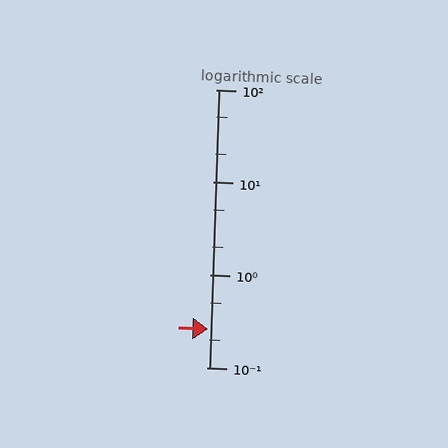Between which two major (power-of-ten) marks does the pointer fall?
The pointer is between 0.1 and 1.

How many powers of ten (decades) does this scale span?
The scale spans 3 decades, from 0.1 to 100.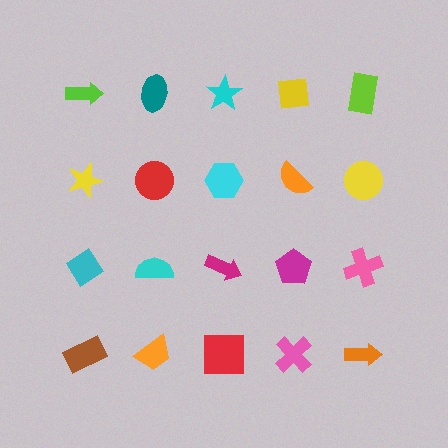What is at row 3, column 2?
A cyan semicircle.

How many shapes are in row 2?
5 shapes.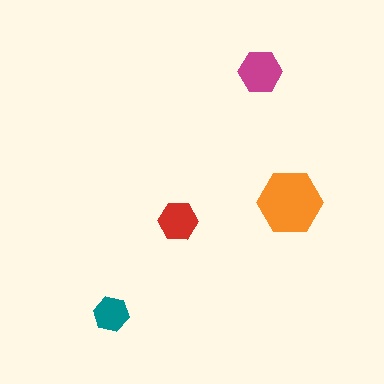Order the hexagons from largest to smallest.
the orange one, the magenta one, the red one, the teal one.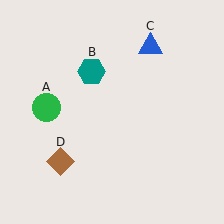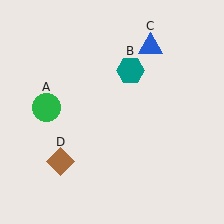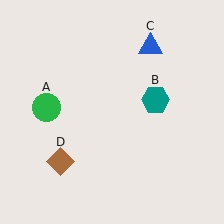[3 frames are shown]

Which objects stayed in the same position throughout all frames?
Green circle (object A) and blue triangle (object C) and brown diamond (object D) remained stationary.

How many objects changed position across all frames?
1 object changed position: teal hexagon (object B).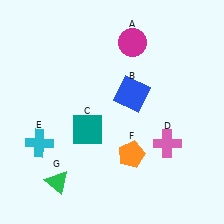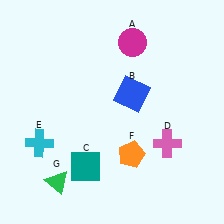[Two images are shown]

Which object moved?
The teal square (C) moved down.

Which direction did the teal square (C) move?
The teal square (C) moved down.